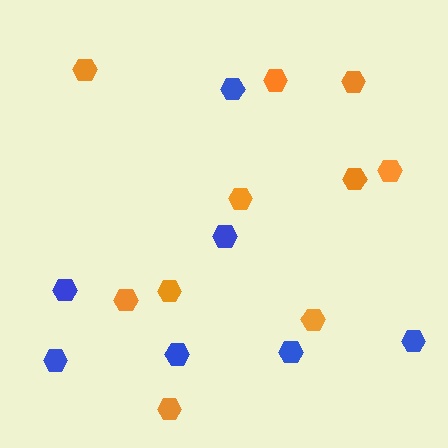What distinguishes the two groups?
There are 2 groups: one group of orange hexagons (10) and one group of blue hexagons (7).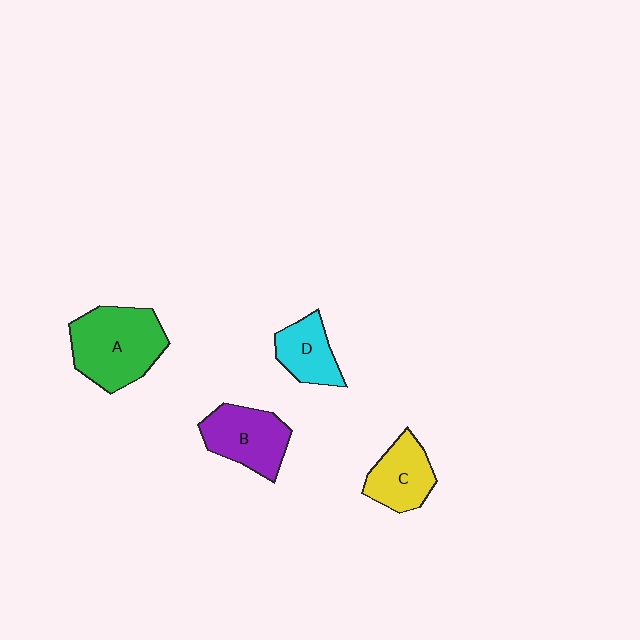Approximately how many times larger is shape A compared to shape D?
Approximately 1.9 times.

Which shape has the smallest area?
Shape D (cyan).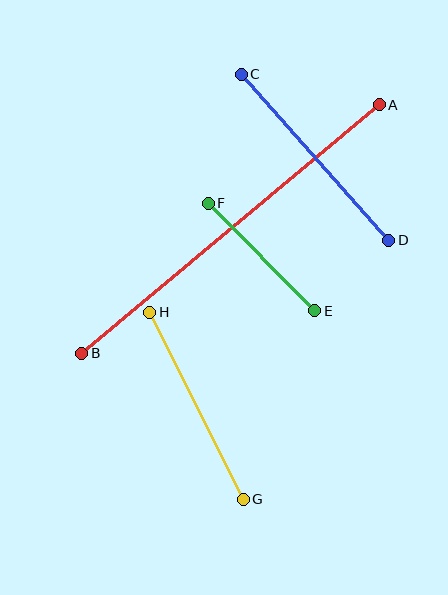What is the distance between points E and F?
The distance is approximately 152 pixels.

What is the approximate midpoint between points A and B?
The midpoint is at approximately (231, 229) pixels.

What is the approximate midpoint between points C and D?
The midpoint is at approximately (315, 157) pixels.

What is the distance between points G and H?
The distance is approximately 209 pixels.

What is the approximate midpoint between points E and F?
The midpoint is at approximately (262, 257) pixels.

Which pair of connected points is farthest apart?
Points A and B are farthest apart.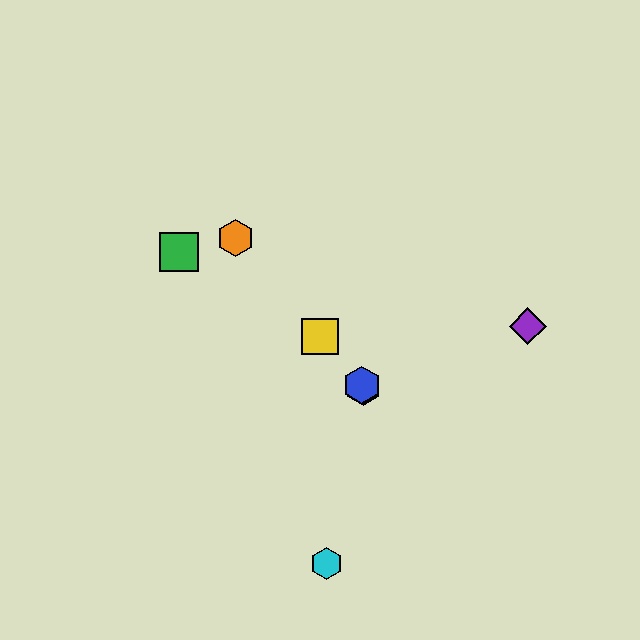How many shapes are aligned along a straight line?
4 shapes (the red hexagon, the blue hexagon, the yellow square, the orange hexagon) are aligned along a straight line.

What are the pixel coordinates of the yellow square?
The yellow square is at (320, 336).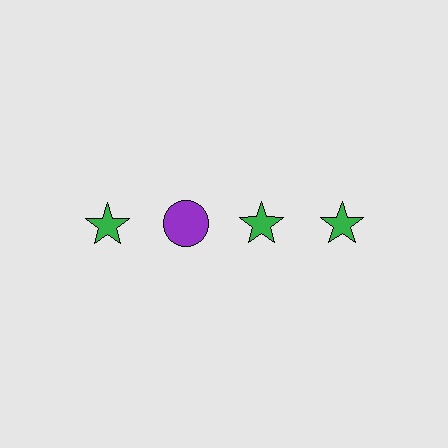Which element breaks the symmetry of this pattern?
The purple circle in the top row, second from left column breaks the symmetry. All other shapes are green stars.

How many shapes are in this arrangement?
There are 4 shapes arranged in a grid pattern.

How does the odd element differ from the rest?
It differs in both color (purple instead of green) and shape (circle instead of star).